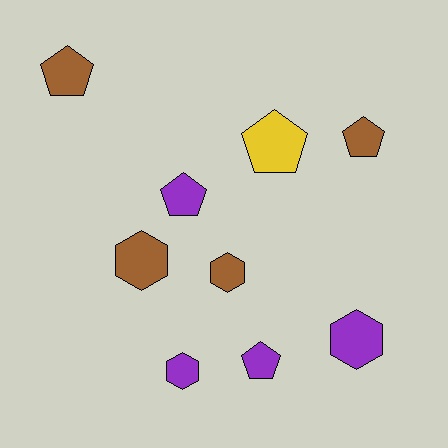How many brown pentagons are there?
There are 2 brown pentagons.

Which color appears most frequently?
Brown, with 4 objects.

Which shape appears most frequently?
Pentagon, with 5 objects.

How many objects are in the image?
There are 9 objects.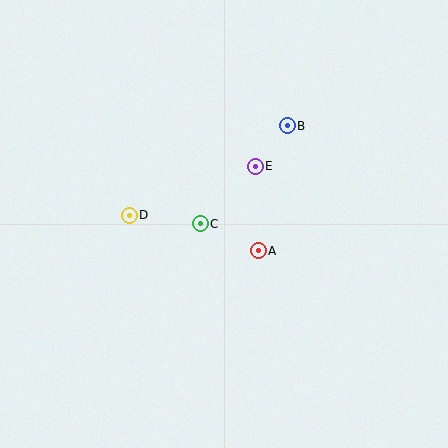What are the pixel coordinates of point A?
Point A is at (258, 251).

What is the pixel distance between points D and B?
The distance between D and B is 182 pixels.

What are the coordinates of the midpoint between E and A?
The midpoint between E and A is at (257, 209).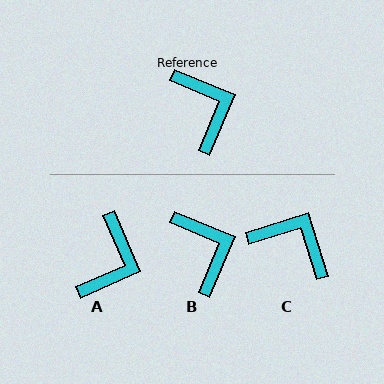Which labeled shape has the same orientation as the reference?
B.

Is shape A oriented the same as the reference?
No, it is off by about 44 degrees.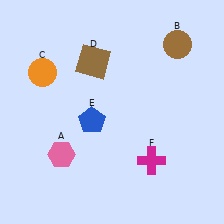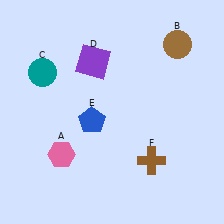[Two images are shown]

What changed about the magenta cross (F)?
In Image 1, F is magenta. In Image 2, it changed to brown.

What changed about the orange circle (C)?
In Image 1, C is orange. In Image 2, it changed to teal.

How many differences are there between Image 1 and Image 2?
There are 3 differences between the two images.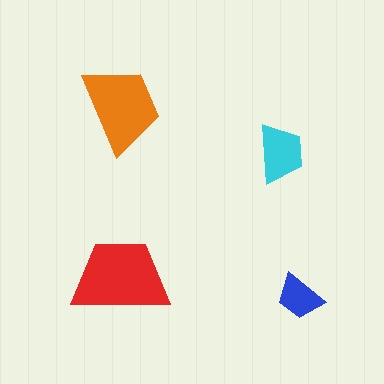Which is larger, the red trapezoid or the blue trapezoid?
The red one.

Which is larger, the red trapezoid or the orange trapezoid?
The red one.